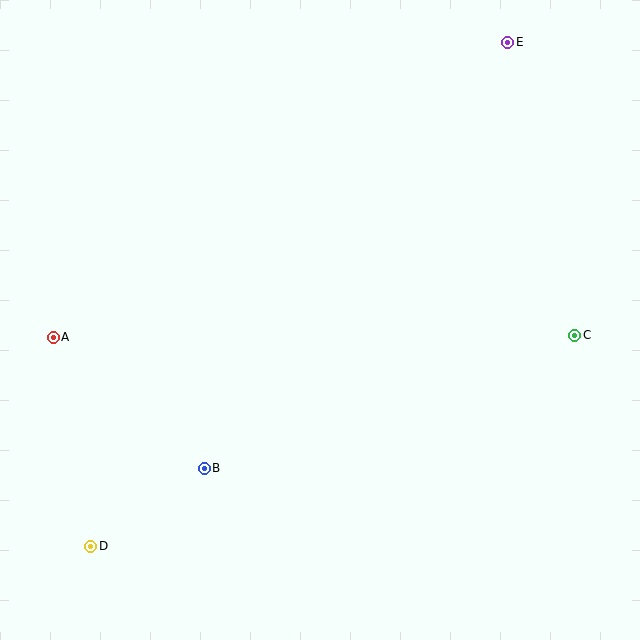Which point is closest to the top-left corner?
Point A is closest to the top-left corner.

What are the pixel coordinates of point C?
Point C is at (574, 335).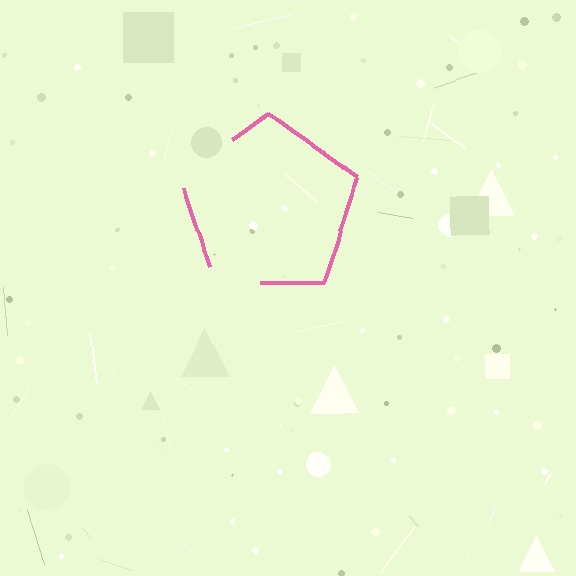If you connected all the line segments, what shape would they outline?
They would outline a pentagon.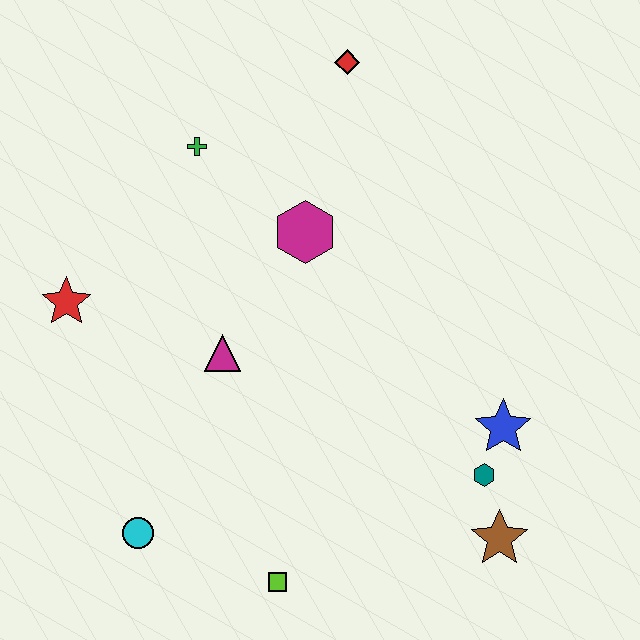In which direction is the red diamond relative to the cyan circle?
The red diamond is above the cyan circle.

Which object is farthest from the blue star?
The red star is farthest from the blue star.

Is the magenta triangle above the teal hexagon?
Yes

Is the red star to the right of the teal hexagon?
No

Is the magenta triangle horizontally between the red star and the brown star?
Yes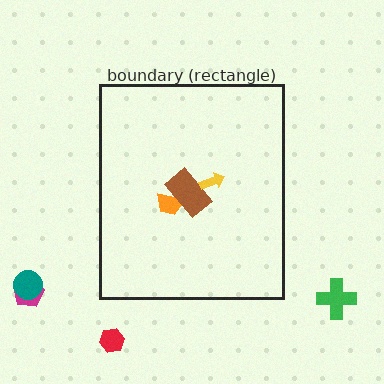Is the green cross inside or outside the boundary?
Outside.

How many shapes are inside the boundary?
3 inside, 4 outside.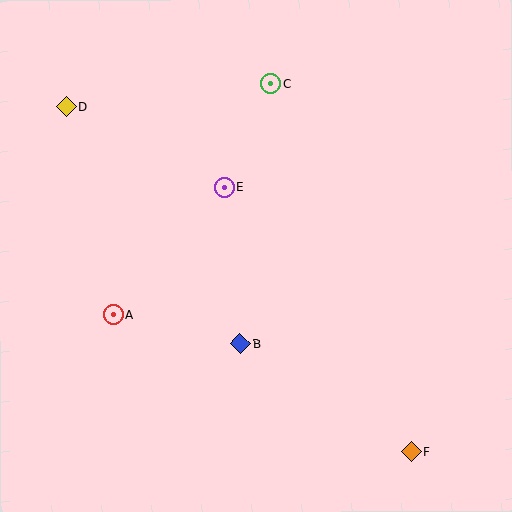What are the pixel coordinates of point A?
Point A is at (114, 314).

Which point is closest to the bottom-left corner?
Point A is closest to the bottom-left corner.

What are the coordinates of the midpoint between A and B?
The midpoint between A and B is at (177, 329).